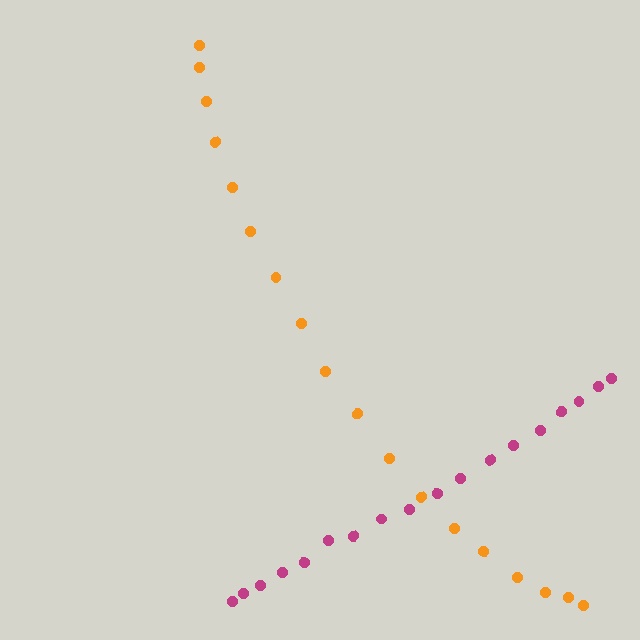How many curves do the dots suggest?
There are 2 distinct paths.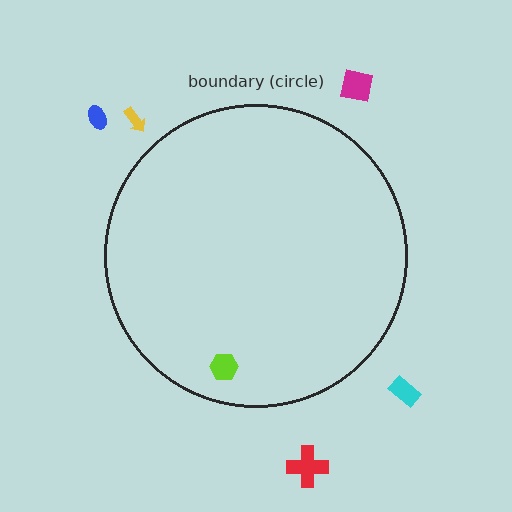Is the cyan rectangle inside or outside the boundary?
Outside.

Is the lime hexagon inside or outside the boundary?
Inside.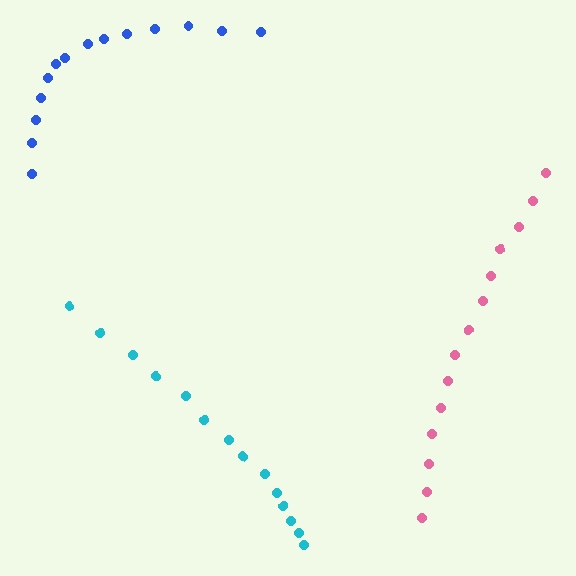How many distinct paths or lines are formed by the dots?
There are 3 distinct paths.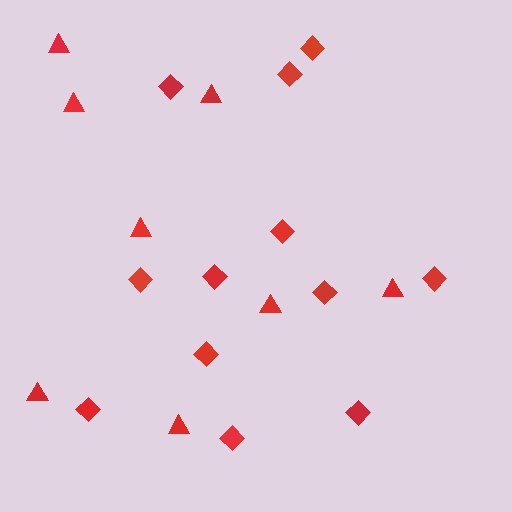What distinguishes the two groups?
There are 2 groups: one group of triangles (8) and one group of diamonds (12).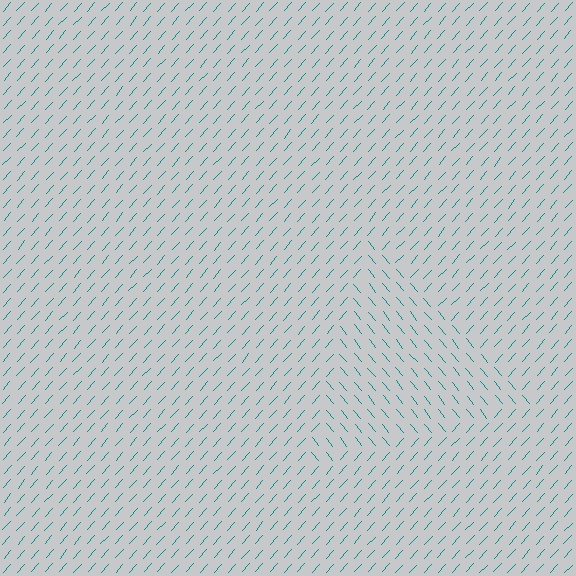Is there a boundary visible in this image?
Yes, there is a texture boundary formed by a change in line orientation.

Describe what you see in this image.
The image is filled with small teal line segments. A triangle region in the image has lines oriented differently from the surrounding lines, creating a visible texture boundary.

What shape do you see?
I see a triangle.